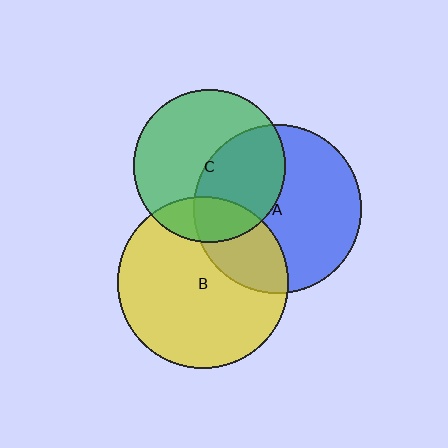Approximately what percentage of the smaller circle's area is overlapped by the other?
Approximately 20%.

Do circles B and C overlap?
Yes.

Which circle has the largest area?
Circle B (yellow).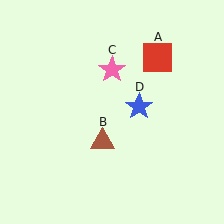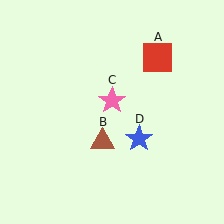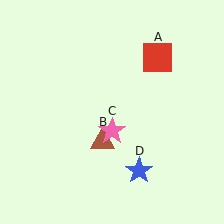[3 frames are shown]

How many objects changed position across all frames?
2 objects changed position: pink star (object C), blue star (object D).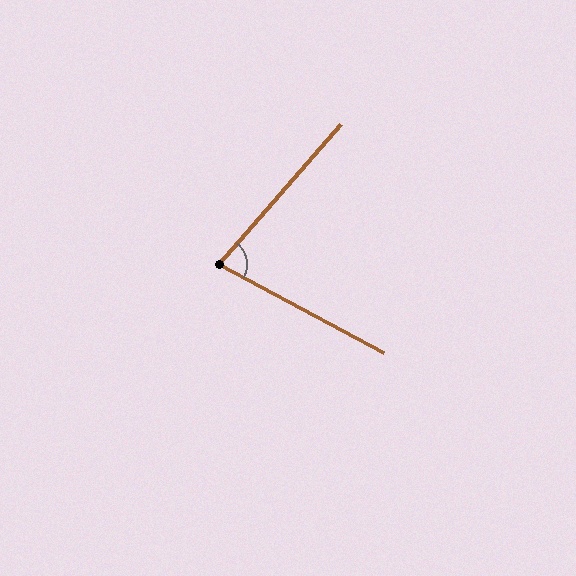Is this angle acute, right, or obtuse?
It is acute.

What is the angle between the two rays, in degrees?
Approximately 77 degrees.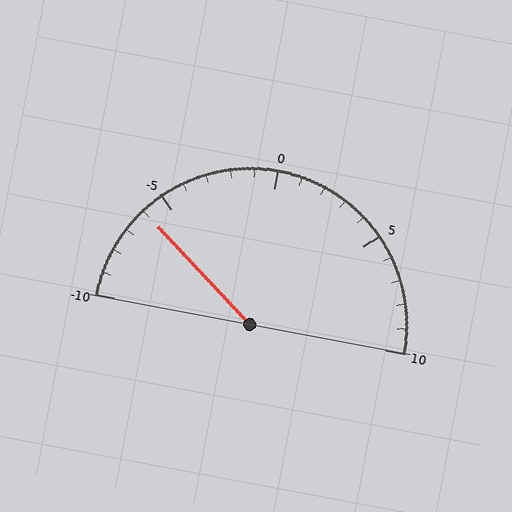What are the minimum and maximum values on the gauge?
The gauge ranges from -10 to 10.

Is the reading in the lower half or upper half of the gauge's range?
The reading is in the lower half of the range (-10 to 10).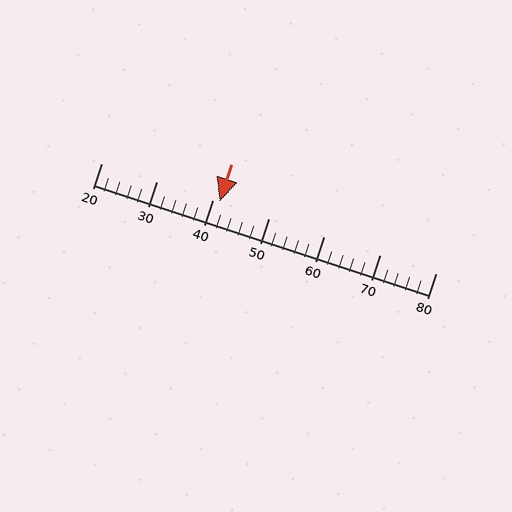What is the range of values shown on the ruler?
The ruler shows values from 20 to 80.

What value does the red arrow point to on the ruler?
The red arrow points to approximately 41.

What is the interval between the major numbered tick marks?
The major tick marks are spaced 10 units apart.